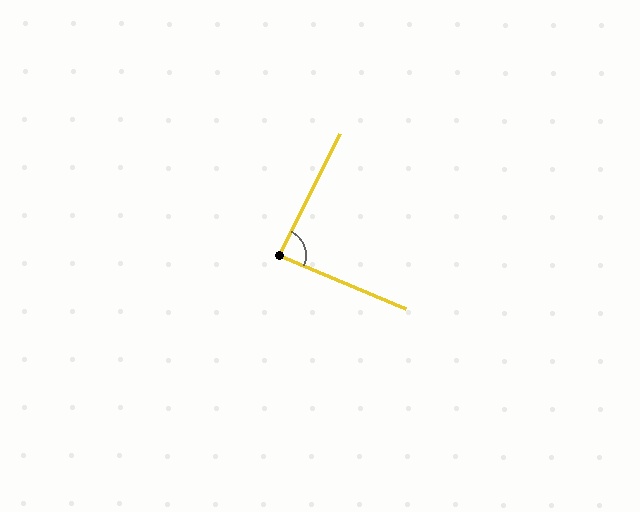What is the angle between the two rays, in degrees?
Approximately 86 degrees.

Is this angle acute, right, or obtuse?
It is approximately a right angle.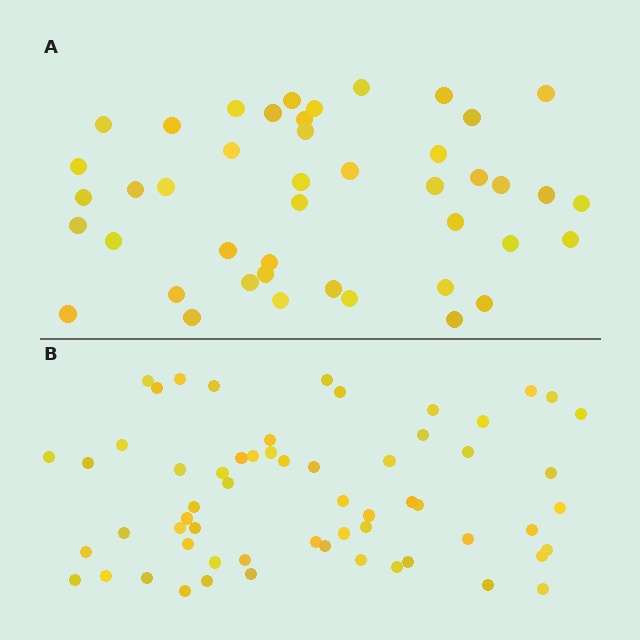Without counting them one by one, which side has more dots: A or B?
Region B (the bottom region) has more dots.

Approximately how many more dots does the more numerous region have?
Region B has approximately 15 more dots than region A.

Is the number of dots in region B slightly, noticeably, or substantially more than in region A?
Region B has noticeably more, but not dramatically so. The ratio is roughly 1.4 to 1.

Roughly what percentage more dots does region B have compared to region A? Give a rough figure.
About 35% more.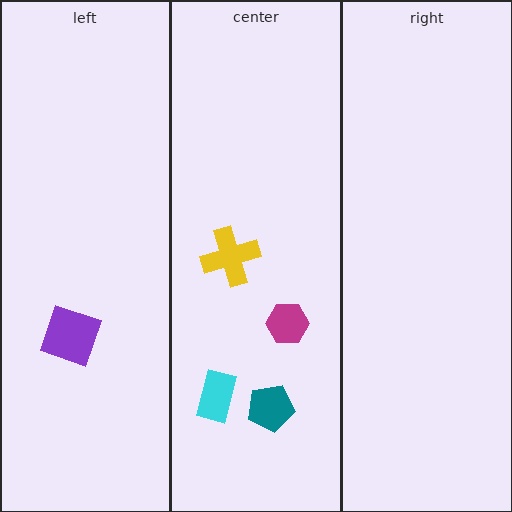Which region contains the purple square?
The left region.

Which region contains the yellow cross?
The center region.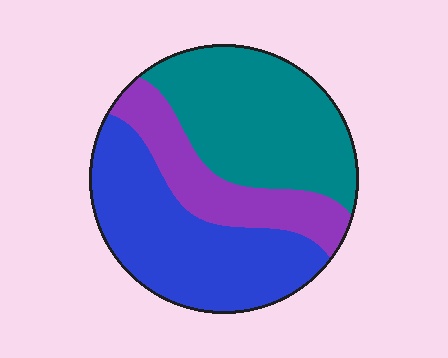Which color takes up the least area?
Purple, at roughly 20%.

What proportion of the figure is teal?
Teal takes up about two fifths (2/5) of the figure.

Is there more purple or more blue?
Blue.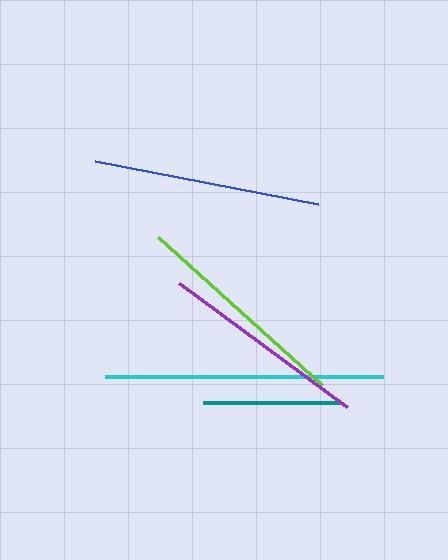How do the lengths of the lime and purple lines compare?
The lime and purple lines are approximately the same length.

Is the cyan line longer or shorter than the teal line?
The cyan line is longer than the teal line.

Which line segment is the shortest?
The teal line is the shortest at approximately 138 pixels.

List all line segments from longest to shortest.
From longest to shortest: cyan, blue, lime, purple, teal.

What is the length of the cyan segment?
The cyan segment is approximately 277 pixels long.